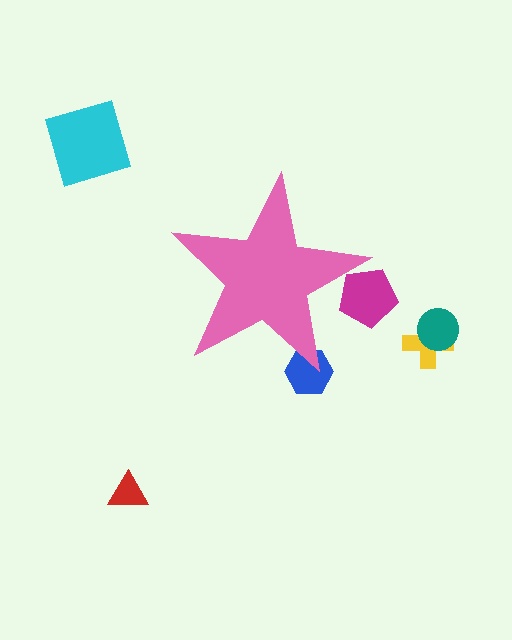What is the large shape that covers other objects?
A pink star.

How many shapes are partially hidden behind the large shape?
2 shapes are partially hidden.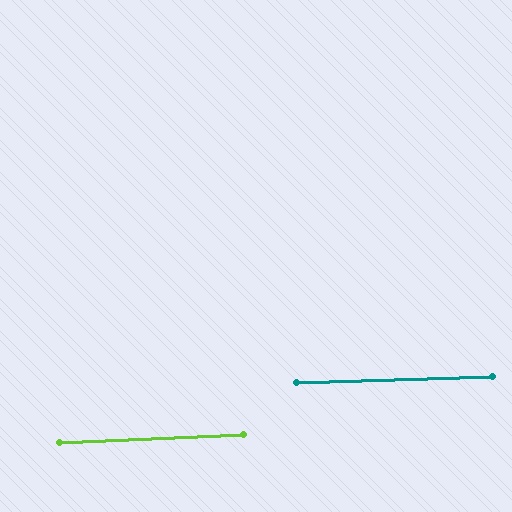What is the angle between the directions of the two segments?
Approximately 1 degree.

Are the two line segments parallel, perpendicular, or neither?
Parallel — their directions differ by only 0.8°.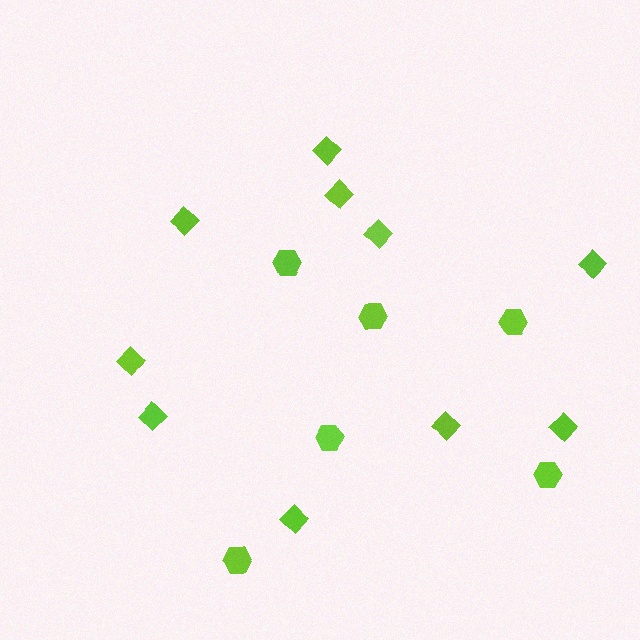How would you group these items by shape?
There are 2 groups: one group of diamonds (10) and one group of hexagons (6).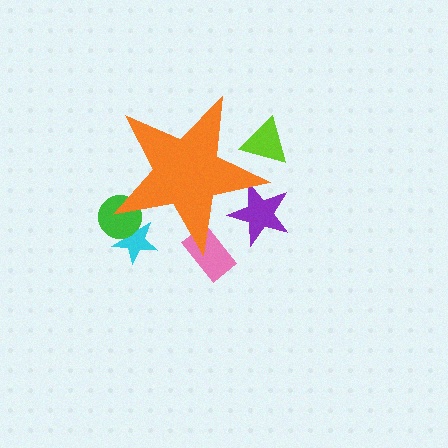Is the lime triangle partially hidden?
Yes, the lime triangle is partially hidden behind the orange star.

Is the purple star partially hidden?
Yes, the purple star is partially hidden behind the orange star.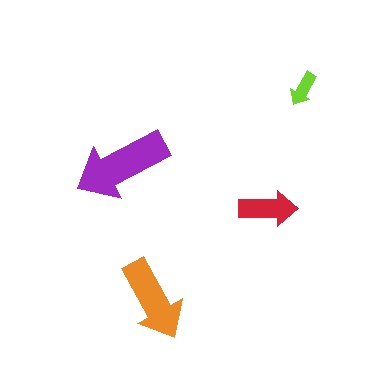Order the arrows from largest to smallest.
the purple one, the orange one, the red one, the lime one.